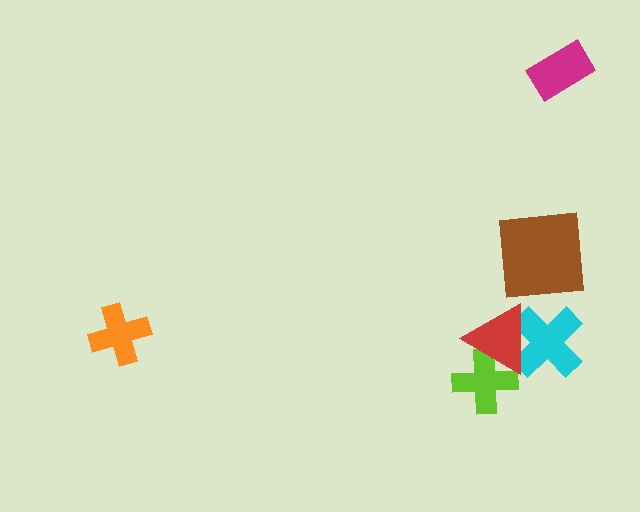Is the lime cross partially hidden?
Yes, it is partially covered by another shape.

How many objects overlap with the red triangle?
2 objects overlap with the red triangle.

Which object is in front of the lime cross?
The red triangle is in front of the lime cross.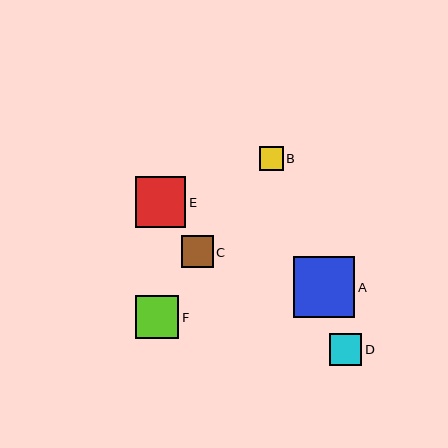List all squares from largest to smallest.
From largest to smallest: A, E, F, D, C, B.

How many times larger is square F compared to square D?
Square F is approximately 1.4 times the size of square D.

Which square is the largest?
Square A is the largest with a size of approximately 61 pixels.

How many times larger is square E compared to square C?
Square E is approximately 1.6 times the size of square C.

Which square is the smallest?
Square B is the smallest with a size of approximately 24 pixels.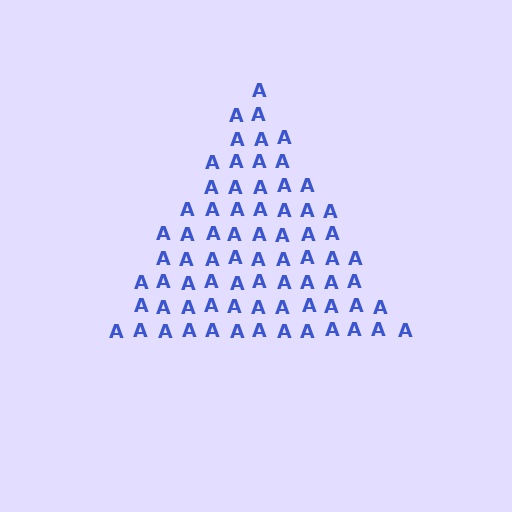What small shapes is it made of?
It is made of small letter A's.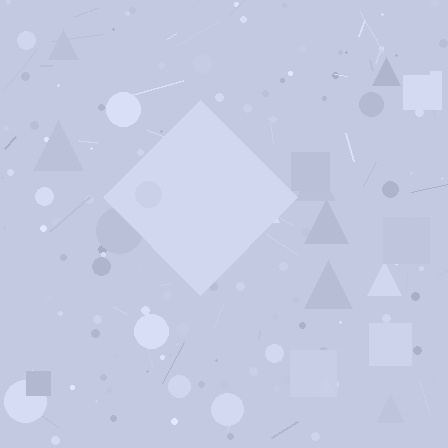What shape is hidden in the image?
A diamond is hidden in the image.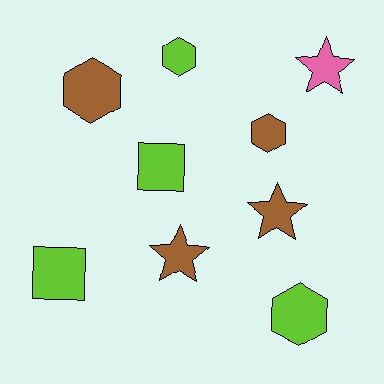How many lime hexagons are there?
There are 2 lime hexagons.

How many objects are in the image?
There are 9 objects.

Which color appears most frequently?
Brown, with 4 objects.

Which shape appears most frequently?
Hexagon, with 4 objects.